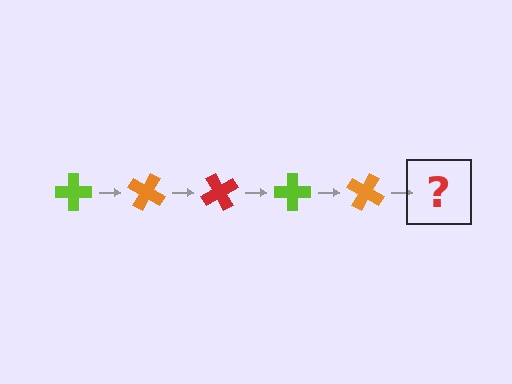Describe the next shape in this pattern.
It should be a red cross, rotated 150 degrees from the start.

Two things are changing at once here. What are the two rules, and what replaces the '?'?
The two rules are that it rotates 30 degrees each step and the color cycles through lime, orange, and red. The '?' should be a red cross, rotated 150 degrees from the start.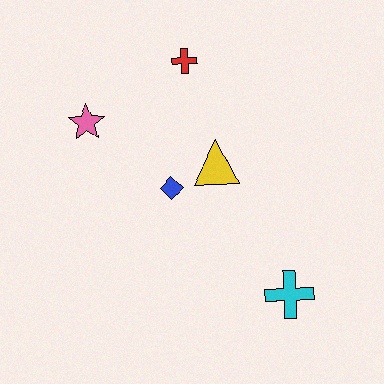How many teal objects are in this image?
There are no teal objects.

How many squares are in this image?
There are no squares.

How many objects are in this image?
There are 5 objects.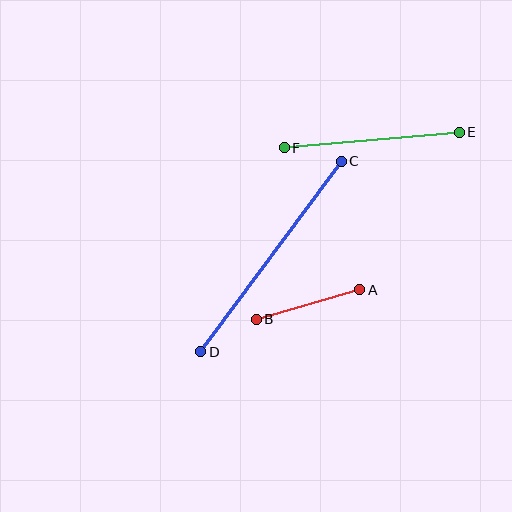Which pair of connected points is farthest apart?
Points C and D are farthest apart.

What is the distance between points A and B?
The distance is approximately 108 pixels.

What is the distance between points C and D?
The distance is approximately 237 pixels.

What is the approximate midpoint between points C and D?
The midpoint is at approximately (271, 257) pixels.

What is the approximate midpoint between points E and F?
The midpoint is at approximately (372, 140) pixels.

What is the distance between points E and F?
The distance is approximately 176 pixels.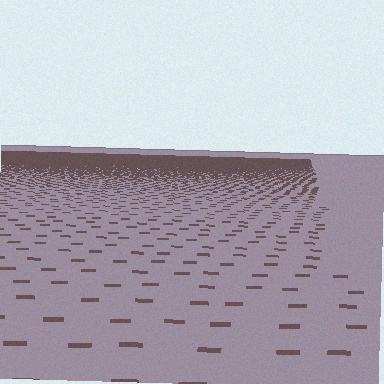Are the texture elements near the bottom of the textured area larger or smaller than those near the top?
Larger. Near the bottom, elements are closer to the viewer and appear at a bigger on-screen size.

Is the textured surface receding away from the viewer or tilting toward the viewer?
The surface is receding away from the viewer. Texture elements get smaller and denser toward the top.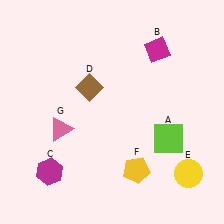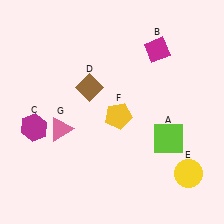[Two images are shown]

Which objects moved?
The objects that moved are: the magenta hexagon (C), the yellow pentagon (F).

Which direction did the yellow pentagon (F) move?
The yellow pentagon (F) moved up.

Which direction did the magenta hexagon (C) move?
The magenta hexagon (C) moved up.